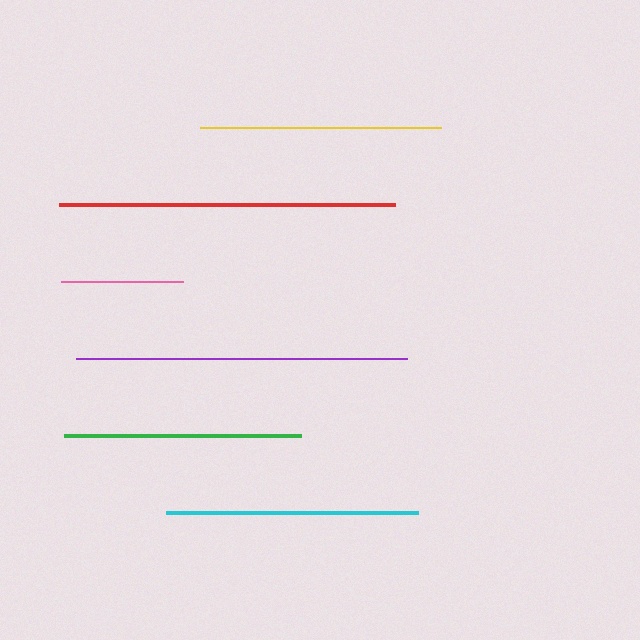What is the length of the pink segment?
The pink segment is approximately 122 pixels long.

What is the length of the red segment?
The red segment is approximately 335 pixels long.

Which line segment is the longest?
The red line is the longest at approximately 335 pixels.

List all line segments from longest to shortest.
From longest to shortest: red, purple, cyan, yellow, green, pink.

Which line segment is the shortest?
The pink line is the shortest at approximately 122 pixels.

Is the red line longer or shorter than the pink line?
The red line is longer than the pink line.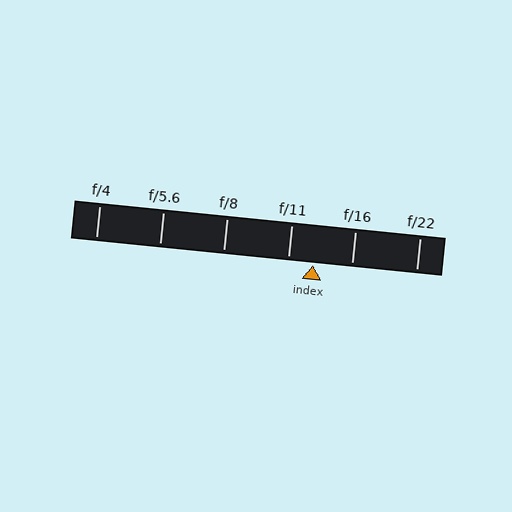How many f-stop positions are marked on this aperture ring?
There are 6 f-stop positions marked.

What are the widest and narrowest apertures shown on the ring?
The widest aperture shown is f/4 and the narrowest is f/22.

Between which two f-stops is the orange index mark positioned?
The index mark is between f/11 and f/16.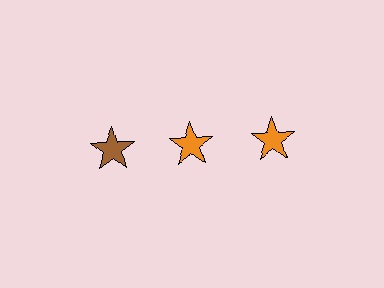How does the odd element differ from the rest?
It has a different color: brown instead of orange.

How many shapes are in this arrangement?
There are 3 shapes arranged in a grid pattern.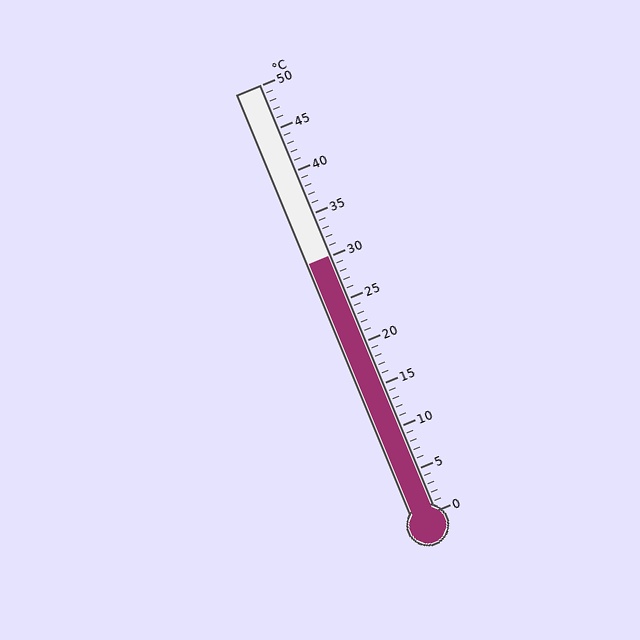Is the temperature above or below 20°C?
The temperature is above 20°C.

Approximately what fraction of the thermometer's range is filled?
The thermometer is filled to approximately 60% of its range.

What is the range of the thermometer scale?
The thermometer scale ranges from 0°C to 50°C.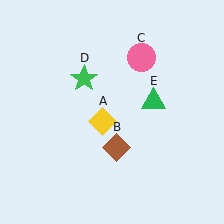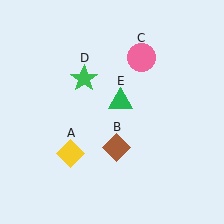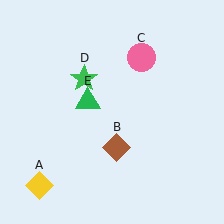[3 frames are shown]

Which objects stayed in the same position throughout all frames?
Brown diamond (object B) and pink circle (object C) and green star (object D) remained stationary.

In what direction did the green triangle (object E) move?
The green triangle (object E) moved left.